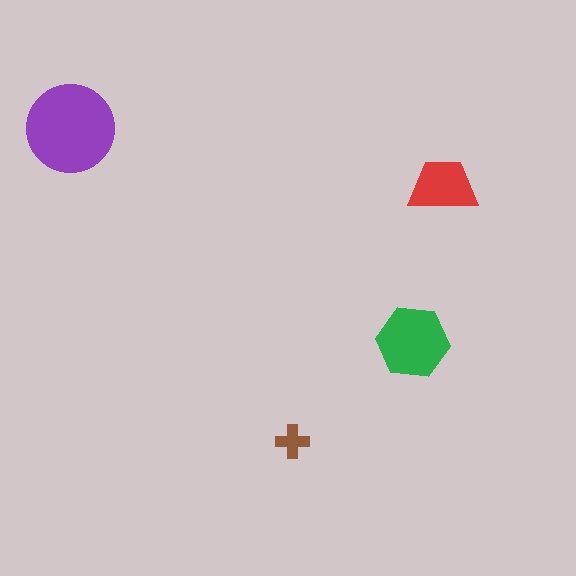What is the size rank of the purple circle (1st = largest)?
1st.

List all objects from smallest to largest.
The brown cross, the red trapezoid, the green hexagon, the purple circle.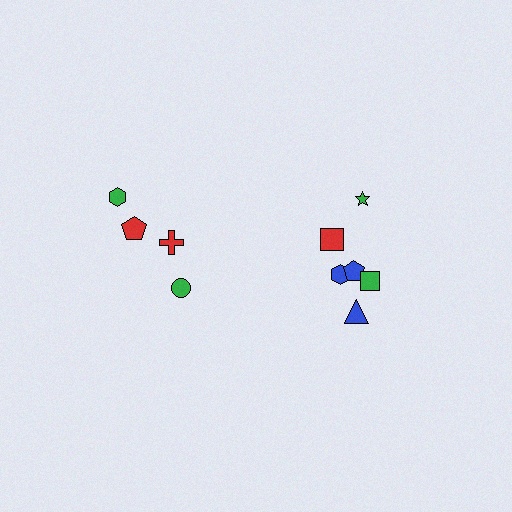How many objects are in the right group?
There are 6 objects.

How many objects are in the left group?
There are 4 objects.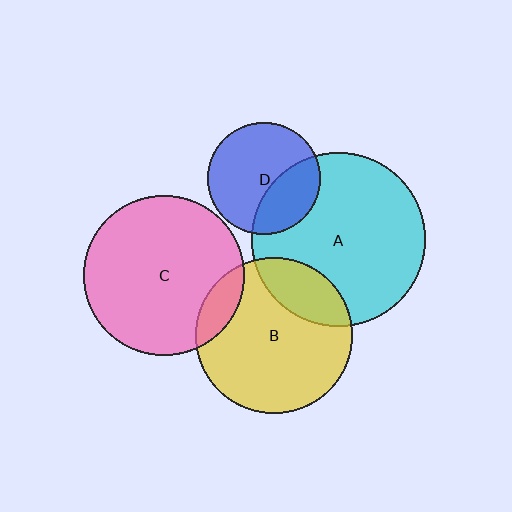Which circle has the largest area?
Circle A (cyan).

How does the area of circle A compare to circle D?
Approximately 2.4 times.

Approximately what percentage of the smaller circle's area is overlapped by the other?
Approximately 35%.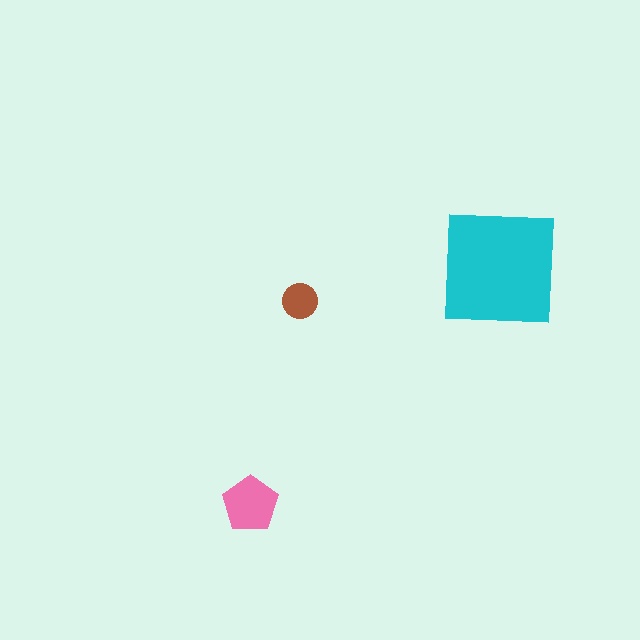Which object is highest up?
The cyan square is topmost.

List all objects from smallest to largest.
The brown circle, the pink pentagon, the cyan square.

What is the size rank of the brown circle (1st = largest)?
3rd.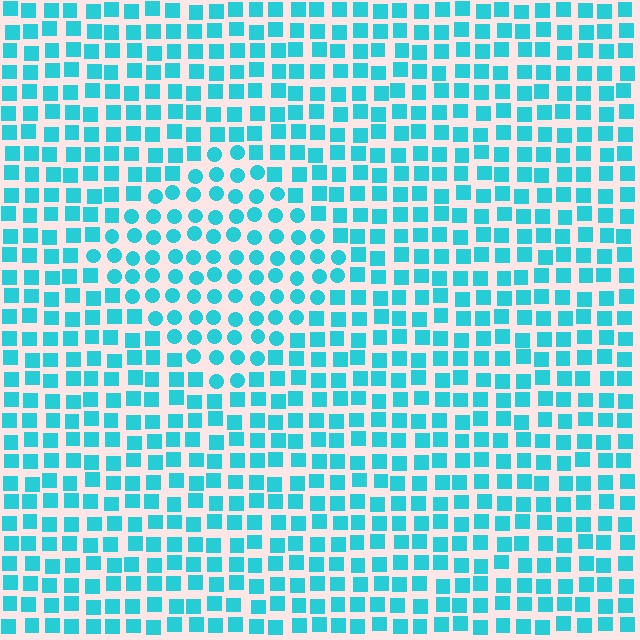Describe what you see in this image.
The image is filled with small cyan elements arranged in a uniform grid. A diamond-shaped region contains circles, while the surrounding area contains squares. The boundary is defined purely by the change in element shape.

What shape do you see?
I see a diamond.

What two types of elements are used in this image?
The image uses circles inside the diamond region and squares outside it.